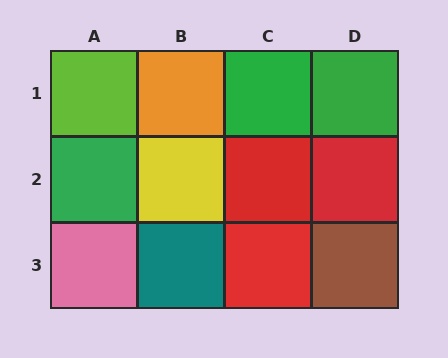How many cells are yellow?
1 cell is yellow.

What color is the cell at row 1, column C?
Green.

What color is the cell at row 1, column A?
Lime.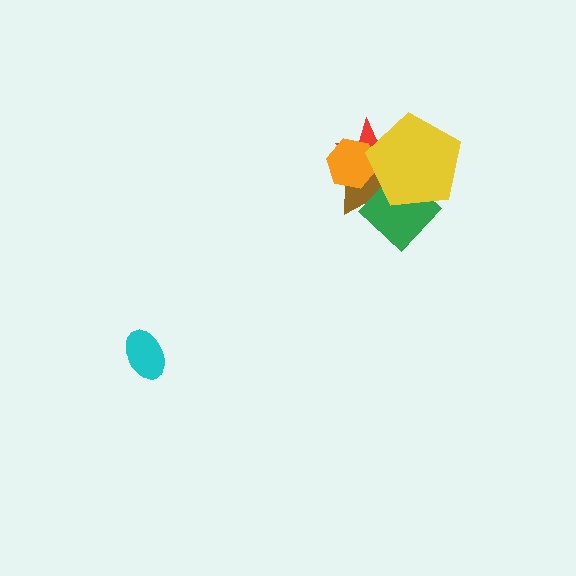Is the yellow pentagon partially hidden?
No, no other shape covers it.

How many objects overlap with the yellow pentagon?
4 objects overlap with the yellow pentagon.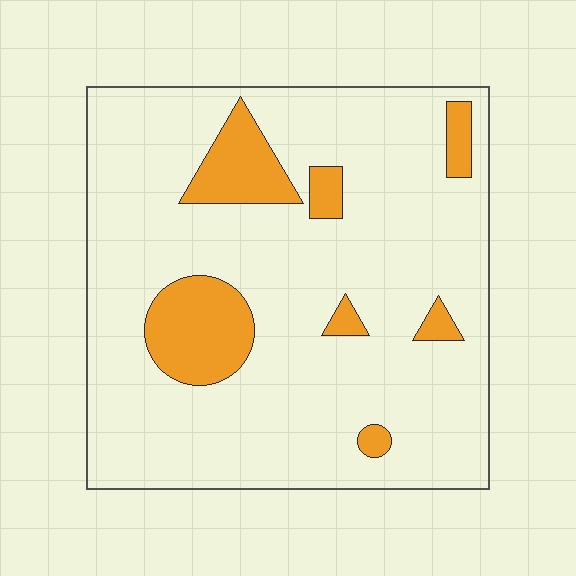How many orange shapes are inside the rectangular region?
7.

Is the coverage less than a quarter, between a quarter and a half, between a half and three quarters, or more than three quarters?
Less than a quarter.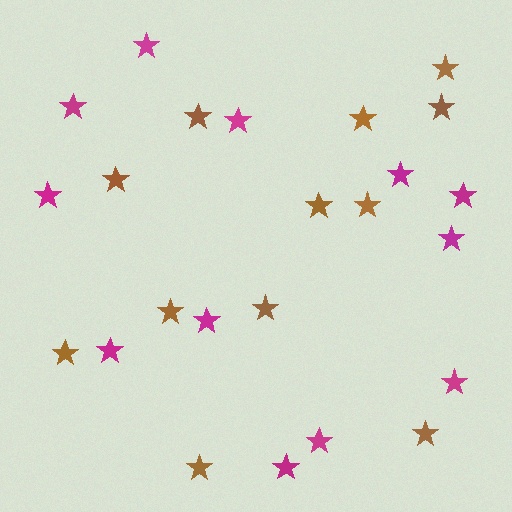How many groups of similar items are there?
There are 2 groups: one group of brown stars (12) and one group of magenta stars (12).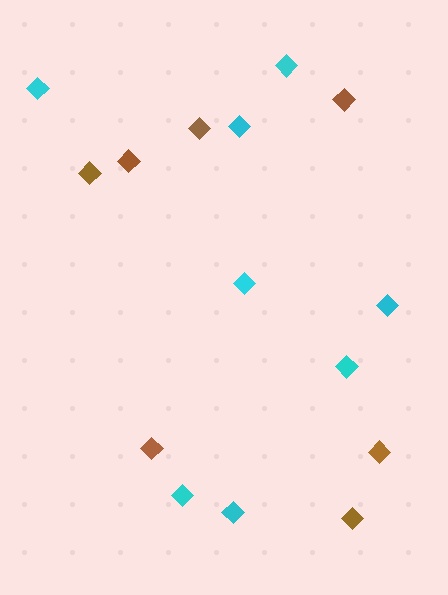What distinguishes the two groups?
There are 2 groups: one group of cyan diamonds (8) and one group of brown diamonds (7).